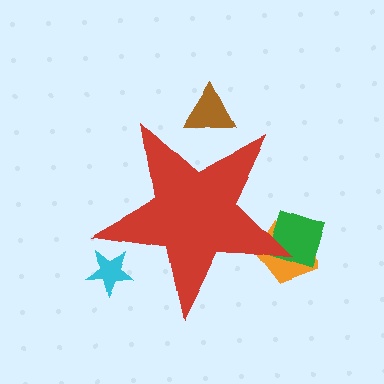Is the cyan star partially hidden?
Yes, the cyan star is partially hidden behind the red star.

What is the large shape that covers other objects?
A red star.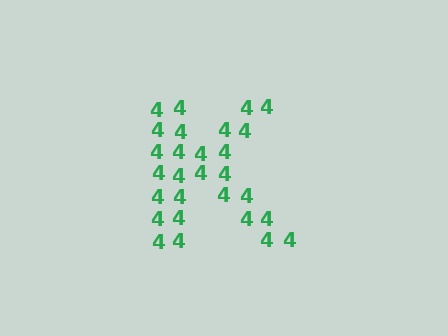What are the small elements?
The small elements are digit 4's.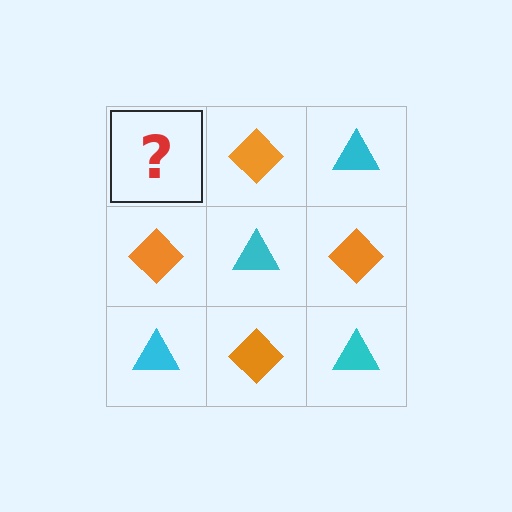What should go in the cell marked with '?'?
The missing cell should contain a cyan triangle.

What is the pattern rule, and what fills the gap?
The rule is that it alternates cyan triangle and orange diamond in a checkerboard pattern. The gap should be filled with a cyan triangle.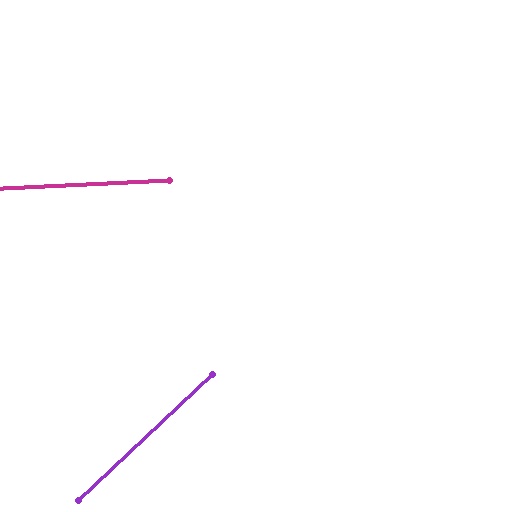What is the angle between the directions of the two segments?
Approximately 41 degrees.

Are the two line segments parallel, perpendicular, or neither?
Neither parallel nor perpendicular — they differ by about 41°.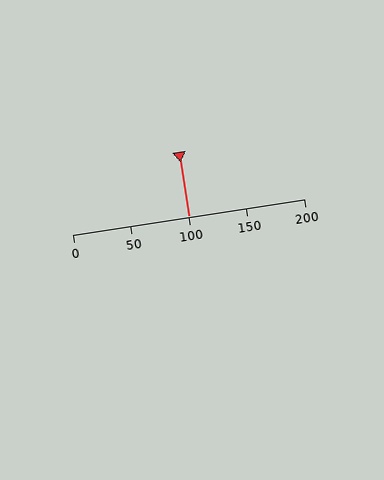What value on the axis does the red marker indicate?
The marker indicates approximately 100.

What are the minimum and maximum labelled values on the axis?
The axis runs from 0 to 200.